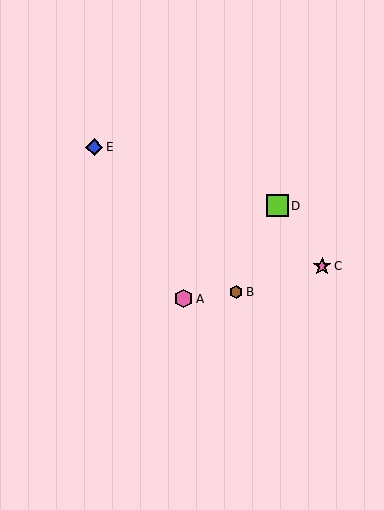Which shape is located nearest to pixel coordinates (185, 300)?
The pink hexagon (labeled A) at (184, 299) is nearest to that location.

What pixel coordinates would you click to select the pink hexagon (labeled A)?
Click at (184, 299) to select the pink hexagon A.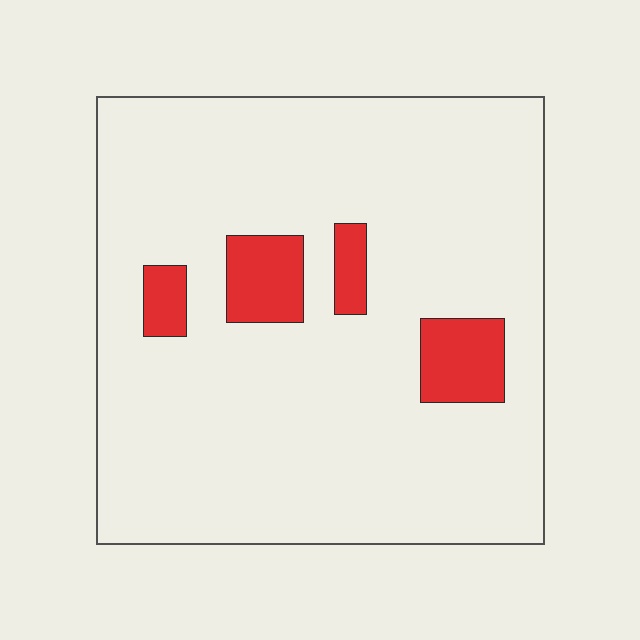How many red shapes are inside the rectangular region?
4.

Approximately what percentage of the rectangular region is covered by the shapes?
Approximately 10%.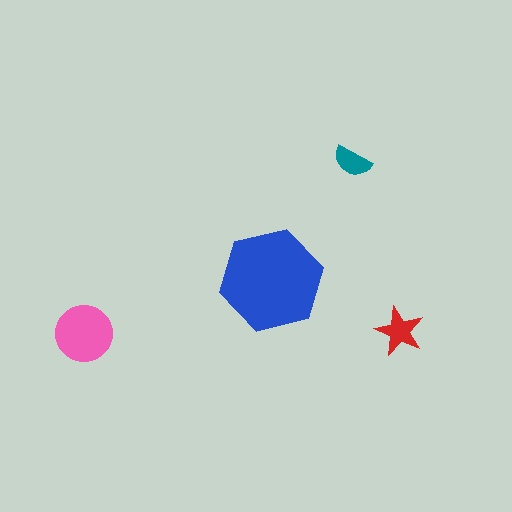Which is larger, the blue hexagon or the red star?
The blue hexagon.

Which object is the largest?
The blue hexagon.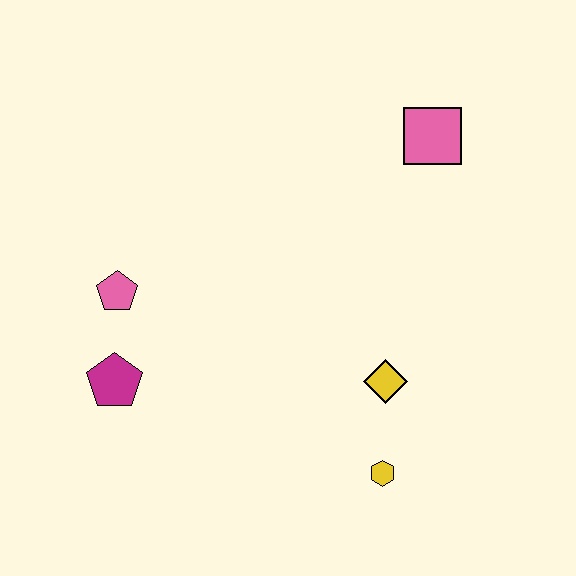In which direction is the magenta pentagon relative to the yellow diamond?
The magenta pentagon is to the left of the yellow diamond.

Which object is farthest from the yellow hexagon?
The pink square is farthest from the yellow hexagon.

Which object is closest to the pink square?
The yellow diamond is closest to the pink square.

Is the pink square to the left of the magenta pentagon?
No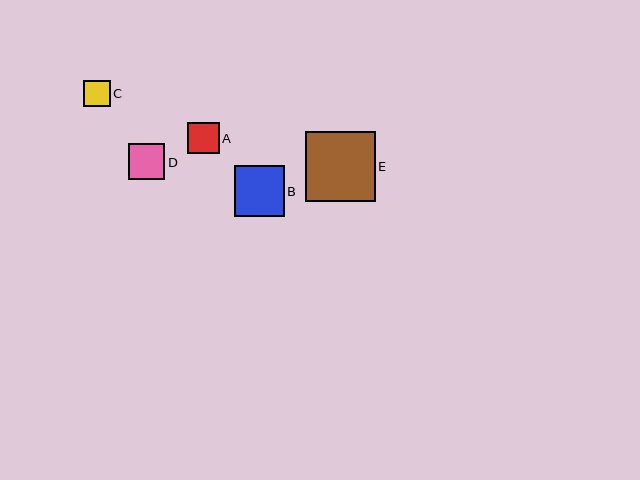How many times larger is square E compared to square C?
Square E is approximately 2.6 times the size of square C.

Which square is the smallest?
Square C is the smallest with a size of approximately 26 pixels.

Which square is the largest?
Square E is the largest with a size of approximately 70 pixels.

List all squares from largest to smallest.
From largest to smallest: E, B, D, A, C.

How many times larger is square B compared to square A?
Square B is approximately 1.6 times the size of square A.